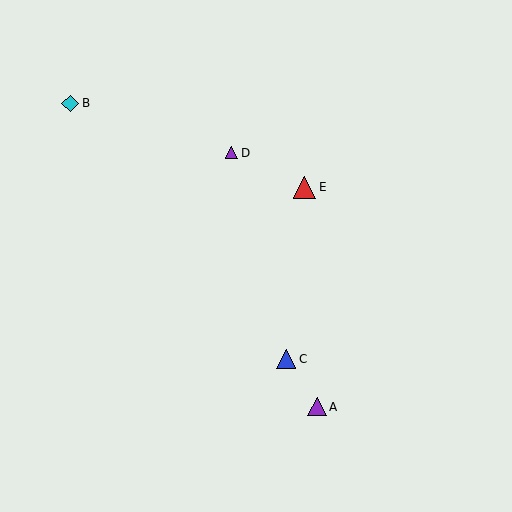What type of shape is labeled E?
Shape E is a red triangle.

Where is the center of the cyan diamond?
The center of the cyan diamond is at (70, 103).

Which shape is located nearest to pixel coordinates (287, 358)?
The blue triangle (labeled C) at (286, 359) is nearest to that location.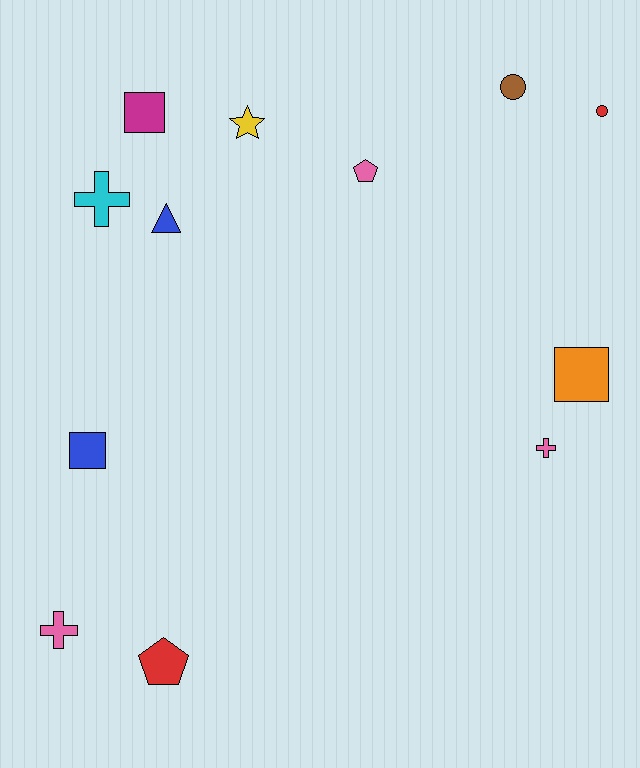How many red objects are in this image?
There are 2 red objects.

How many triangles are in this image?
There is 1 triangle.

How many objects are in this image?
There are 12 objects.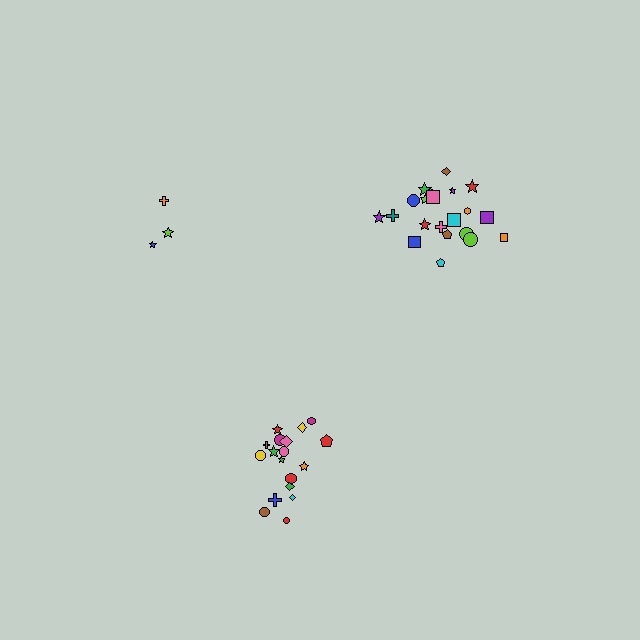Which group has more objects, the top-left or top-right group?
The top-right group.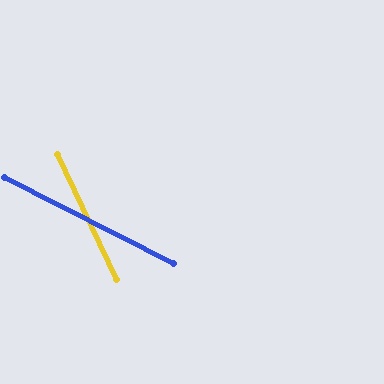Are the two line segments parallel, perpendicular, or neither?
Neither parallel nor perpendicular — they differ by about 38°.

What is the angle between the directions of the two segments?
Approximately 38 degrees.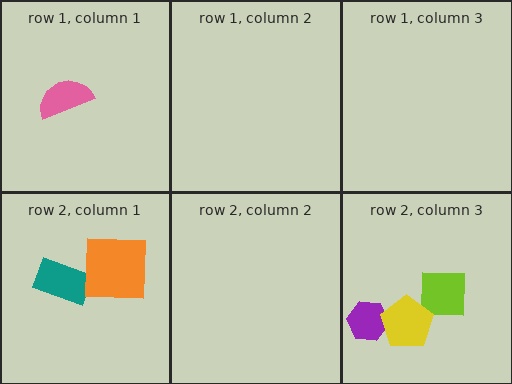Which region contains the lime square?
The row 2, column 3 region.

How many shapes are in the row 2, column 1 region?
2.